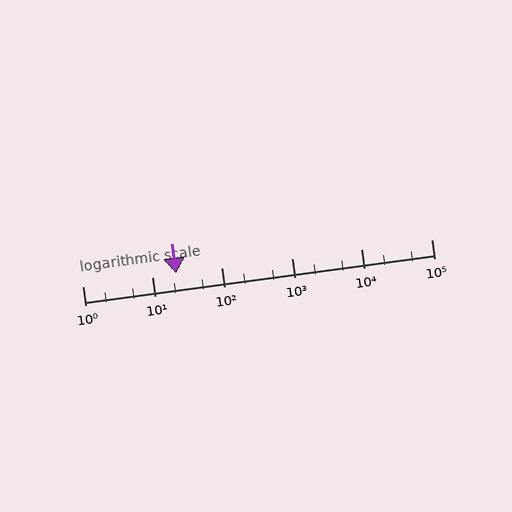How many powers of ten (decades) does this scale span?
The scale spans 5 decades, from 1 to 100000.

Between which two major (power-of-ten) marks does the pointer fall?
The pointer is between 10 and 100.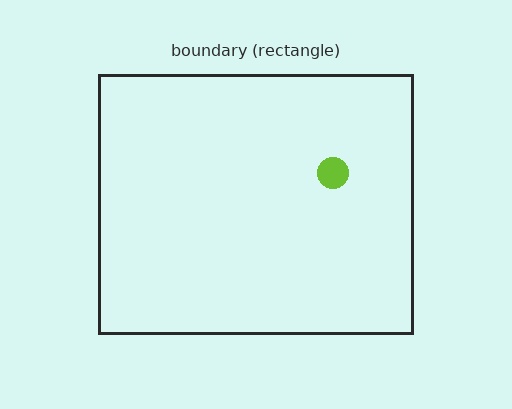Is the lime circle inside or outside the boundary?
Inside.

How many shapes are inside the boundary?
1 inside, 0 outside.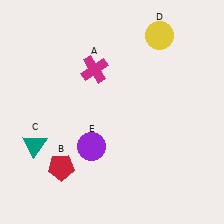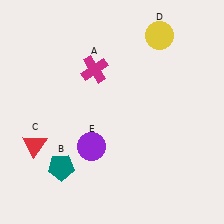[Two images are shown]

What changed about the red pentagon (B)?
In Image 1, B is red. In Image 2, it changed to teal.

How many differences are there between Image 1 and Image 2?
There are 2 differences between the two images.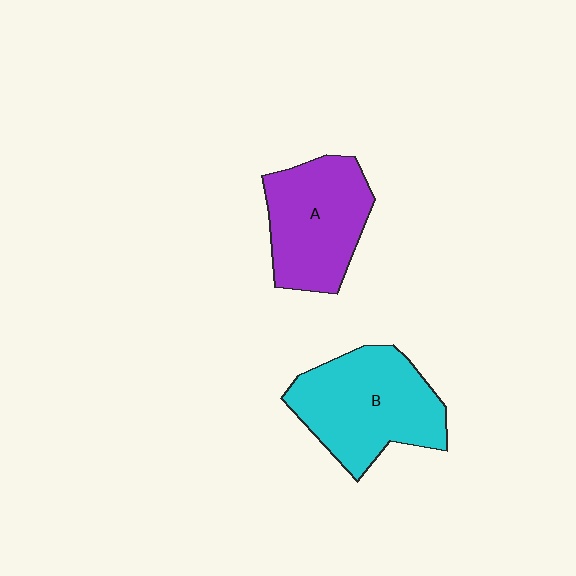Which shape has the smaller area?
Shape A (purple).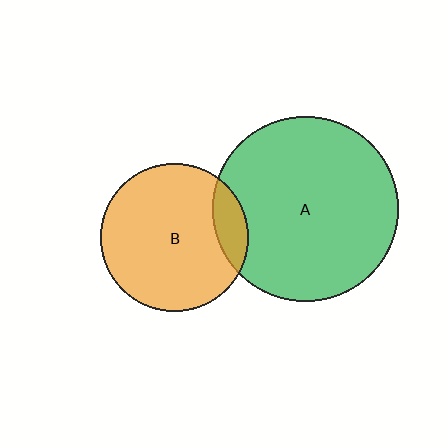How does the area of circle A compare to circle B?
Approximately 1.6 times.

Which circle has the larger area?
Circle A (green).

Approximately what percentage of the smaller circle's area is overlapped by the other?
Approximately 15%.